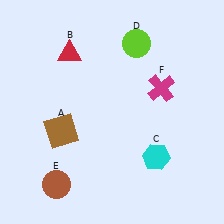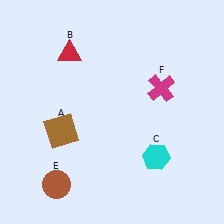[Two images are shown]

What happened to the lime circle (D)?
The lime circle (D) was removed in Image 2. It was in the top-right area of Image 1.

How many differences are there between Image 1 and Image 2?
There is 1 difference between the two images.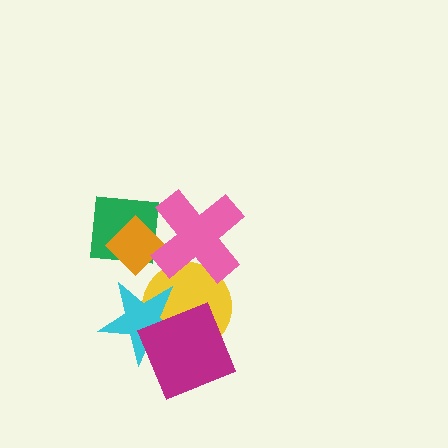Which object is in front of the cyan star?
The magenta square is in front of the cyan star.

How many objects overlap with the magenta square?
2 objects overlap with the magenta square.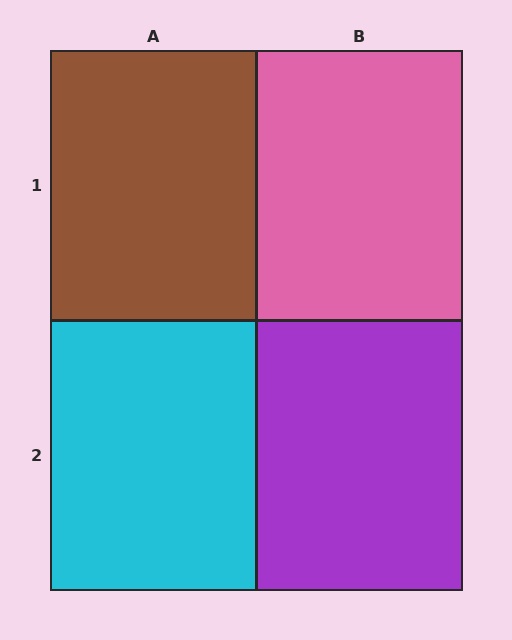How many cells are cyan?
1 cell is cyan.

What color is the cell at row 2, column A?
Cyan.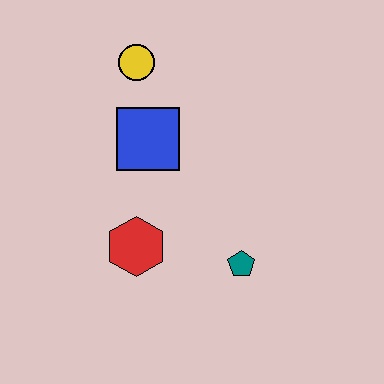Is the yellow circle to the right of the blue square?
No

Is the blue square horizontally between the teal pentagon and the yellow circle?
Yes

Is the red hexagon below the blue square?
Yes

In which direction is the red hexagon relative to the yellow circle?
The red hexagon is below the yellow circle.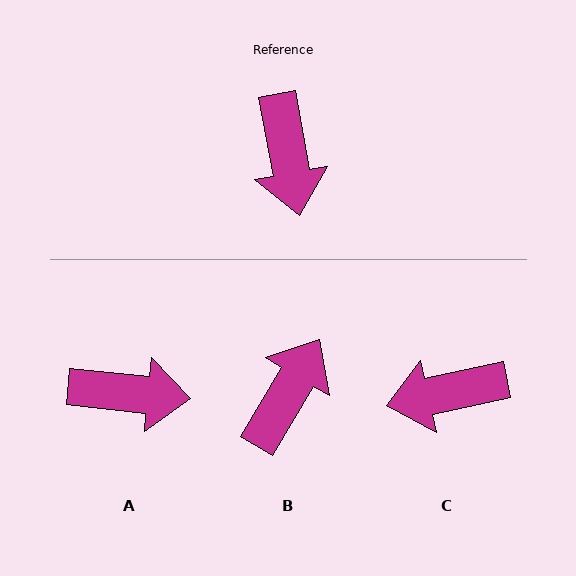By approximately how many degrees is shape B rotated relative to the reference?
Approximately 139 degrees counter-clockwise.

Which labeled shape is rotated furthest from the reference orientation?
B, about 139 degrees away.